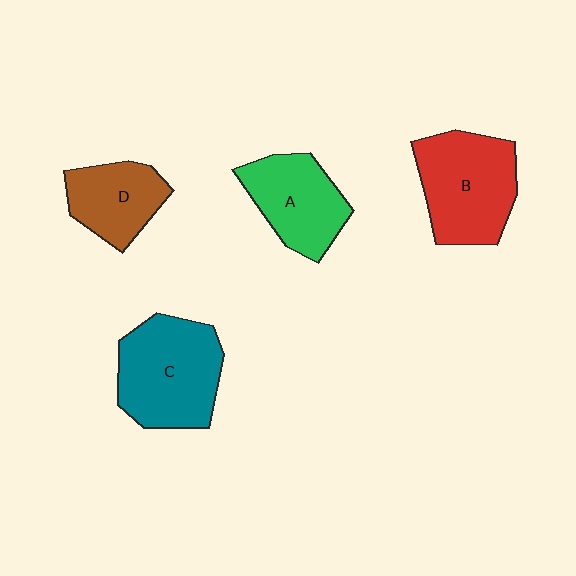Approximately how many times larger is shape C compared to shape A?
Approximately 1.3 times.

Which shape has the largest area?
Shape C (teal).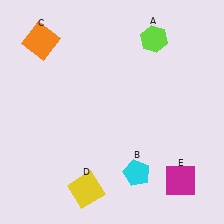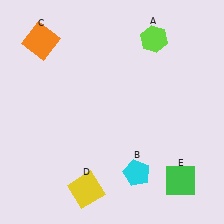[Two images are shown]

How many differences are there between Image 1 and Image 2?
There is 1 difference between the two images.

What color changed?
The square (E) changed from magenta in Image 1 to green in Image 2.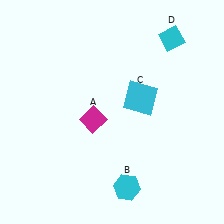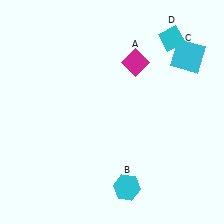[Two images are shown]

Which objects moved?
The objects that moved are: the magenta diamond (A), the cyan square (C).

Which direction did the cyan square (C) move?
The cyan square (C) moved right.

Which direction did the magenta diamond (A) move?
The magenta diamond (A) moved up.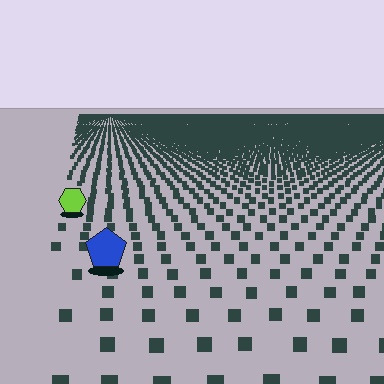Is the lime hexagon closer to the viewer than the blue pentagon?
No. The blue pentagon is closer — you can tell from the texture gradient: the ground texture is coarser near it.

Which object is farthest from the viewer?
The lime hexagon is farthest from the viewer. It appears smaller and the ground texture around it is denser.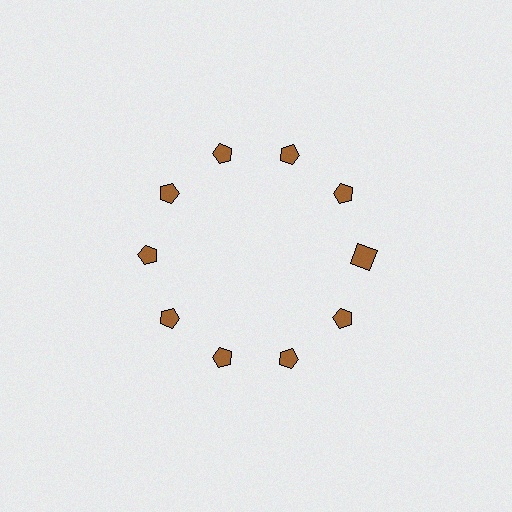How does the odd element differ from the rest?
It has a different shape: square instead of pentagon.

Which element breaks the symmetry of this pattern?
The brown square at roughly the 3 o'clock position breaks the symmetry. All other shapes are brown pentagons.